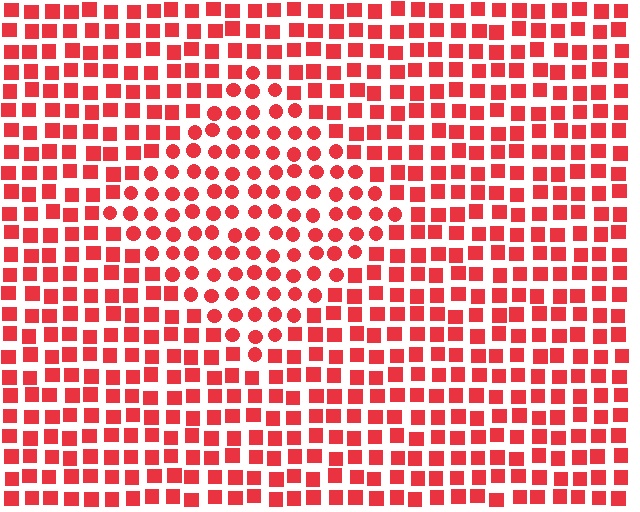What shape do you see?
I see a diamond.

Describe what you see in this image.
The image is filled with small red elements arranged in a uniform grid. A diamond-shaped region contains circles, while the surrounding area contains squares. The boundary is defined purely by the change in element shape.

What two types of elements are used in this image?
The image uses circles inside the diamond region and squares outside it.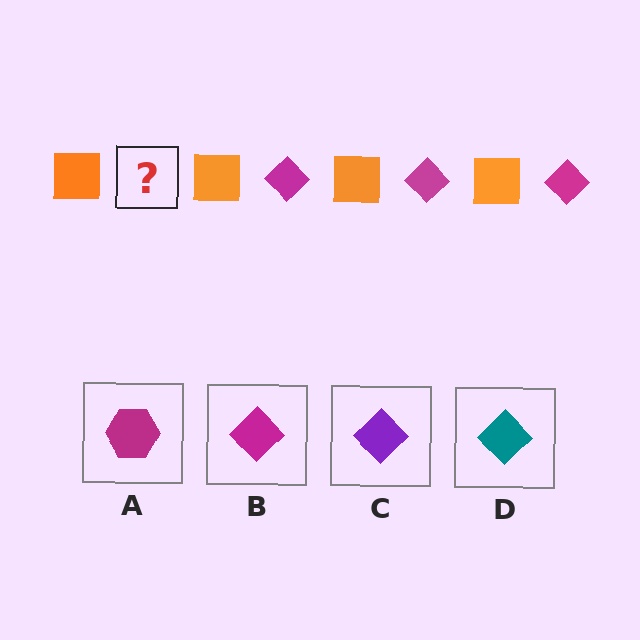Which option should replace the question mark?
Option B.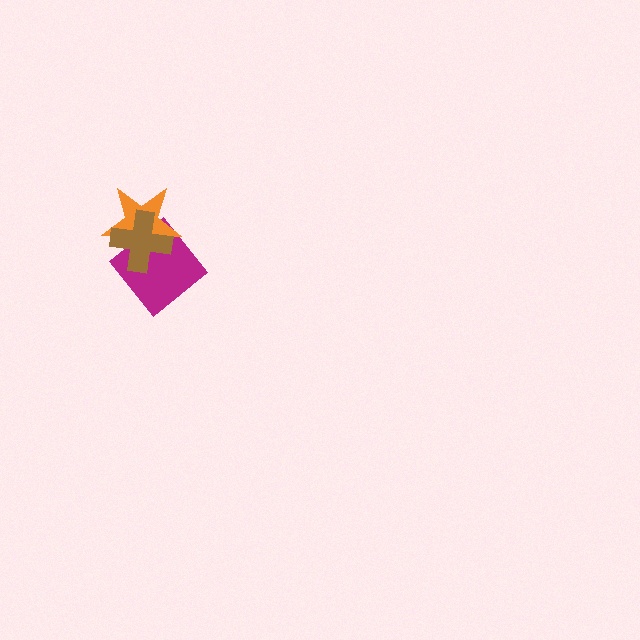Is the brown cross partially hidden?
No, no other shape covers it.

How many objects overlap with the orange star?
2 objects overlap with the orange star.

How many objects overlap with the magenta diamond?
2 objects overlap with the magenta diamond.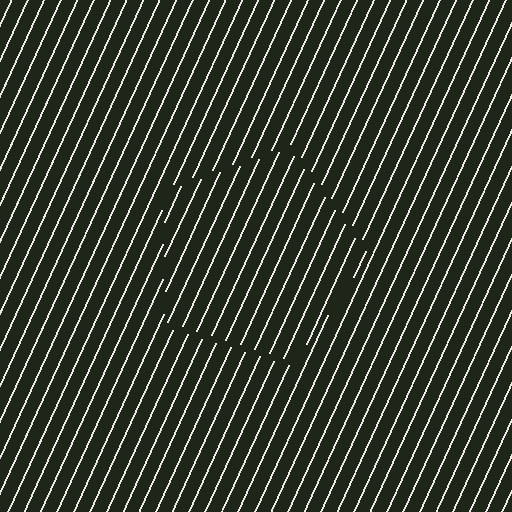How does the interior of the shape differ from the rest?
The interior of the shape contains the same grating, shifted by half a period — the contour is defined by the phase discontinuity where line-ends from the inner and outer gratings abut.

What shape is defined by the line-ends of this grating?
An illusory pentagon. The interior of the shape contains the same grating, shifted by half a period — the contour is defined by the phase discontinuity where line-ends from the inner and outer gratings abut.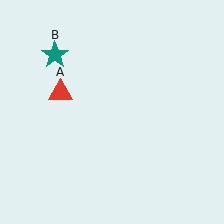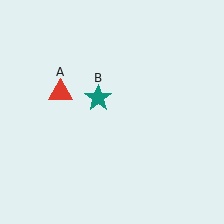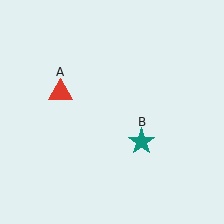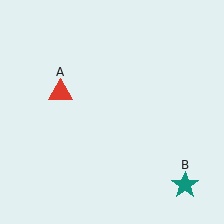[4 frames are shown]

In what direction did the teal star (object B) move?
The teal star (object B) moved down and to the right.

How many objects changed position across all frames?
1 object changed position: teal star (object B).